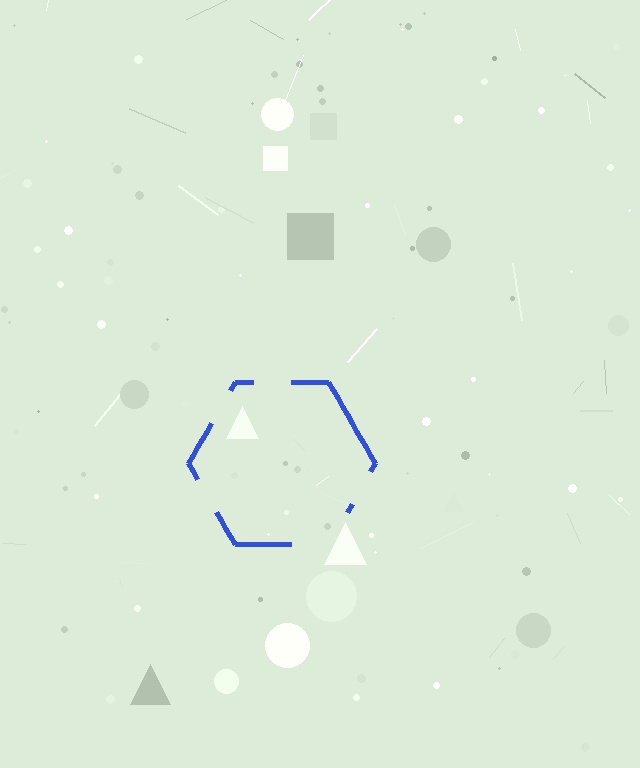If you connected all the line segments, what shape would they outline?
They would outline a hexagon.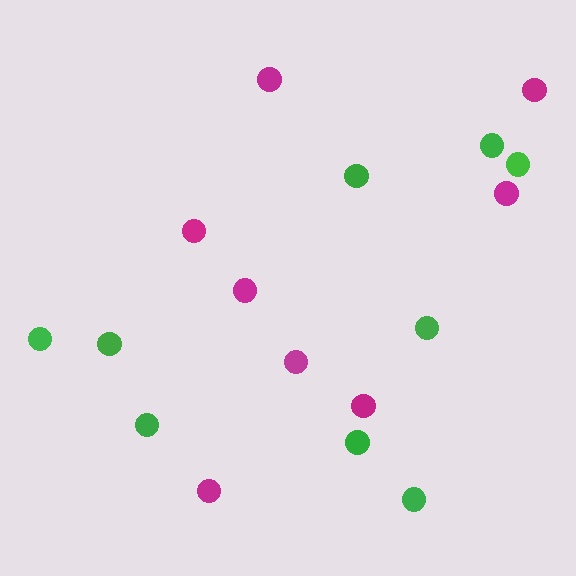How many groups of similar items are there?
There are 2 groups: one group of green circles (9) and one group of magenta circles (8).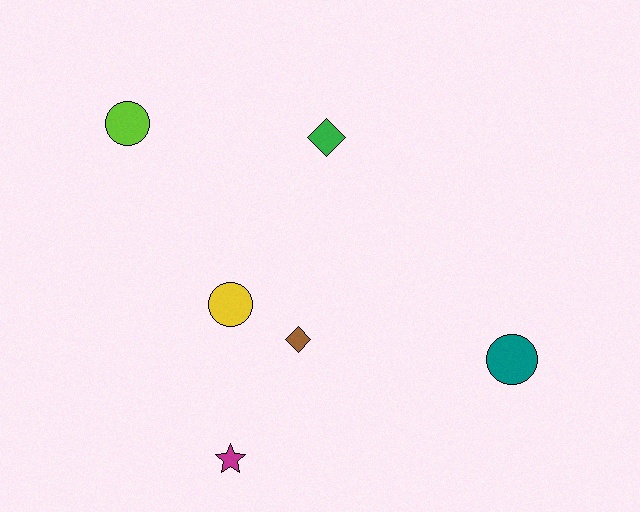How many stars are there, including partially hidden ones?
There is 1 star.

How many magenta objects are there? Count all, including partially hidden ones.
There is 1 magenta object.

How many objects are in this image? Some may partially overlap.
There are 6 objects.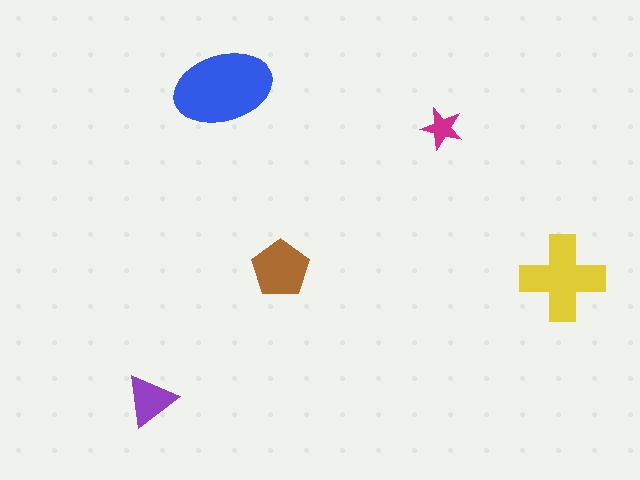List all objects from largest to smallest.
The blue ellipse, the yellow cross, the brown pentagon, the purple triangle, the magenta star.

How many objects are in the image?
There are 5 objects in the image.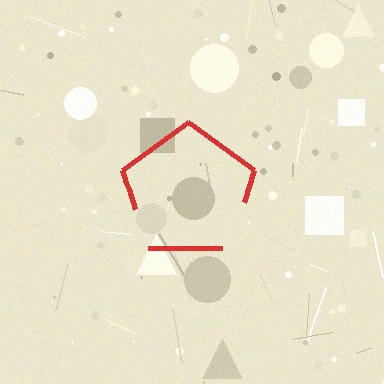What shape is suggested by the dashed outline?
The dashed outline suggests a pentagon.